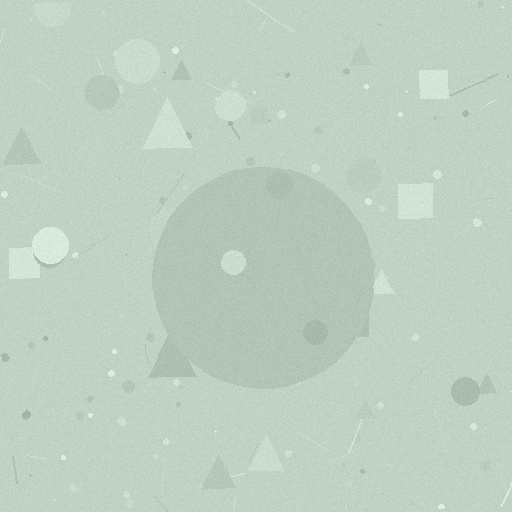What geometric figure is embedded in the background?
A circle is embedded in the background.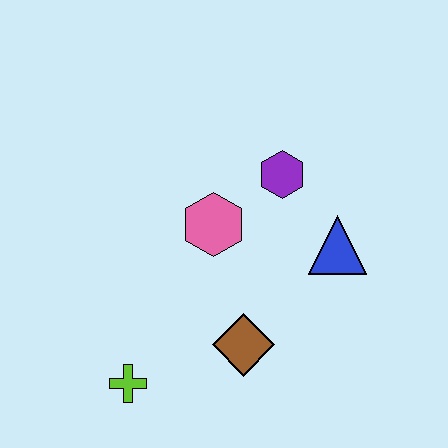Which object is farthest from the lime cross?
The purple hexagon is farthest from the lime cross.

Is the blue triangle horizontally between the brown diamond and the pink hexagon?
No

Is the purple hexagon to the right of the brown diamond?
Yes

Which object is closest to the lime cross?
The brown diamond is closest to the lime cross.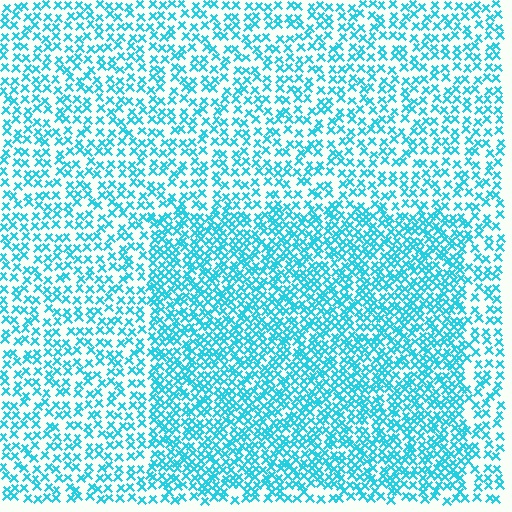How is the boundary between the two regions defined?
The boundary is defined by a change in element density (approximately 1.8x ratio). All elements are the same color, size, and shape.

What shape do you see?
I see a rectangle.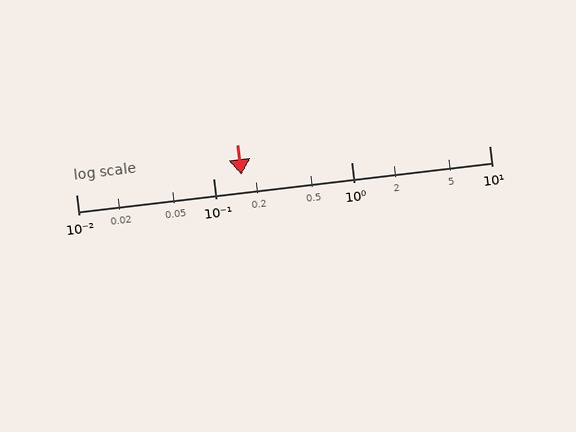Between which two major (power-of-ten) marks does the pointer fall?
The pointer is between 0.1 and 1.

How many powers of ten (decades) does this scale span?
The scale spans 3 decades, from 0.01 to 10.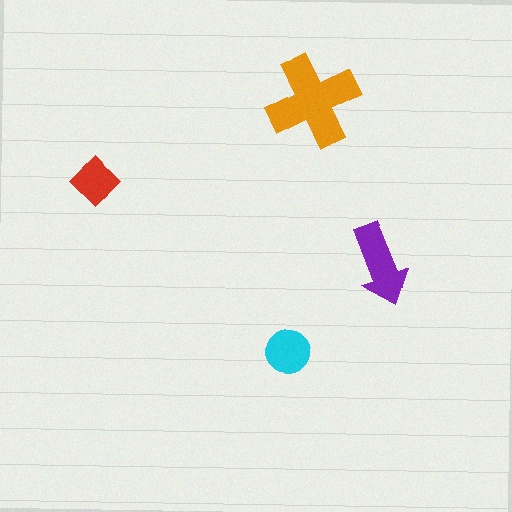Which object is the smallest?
The red diamond.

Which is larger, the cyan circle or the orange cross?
The orange cross.